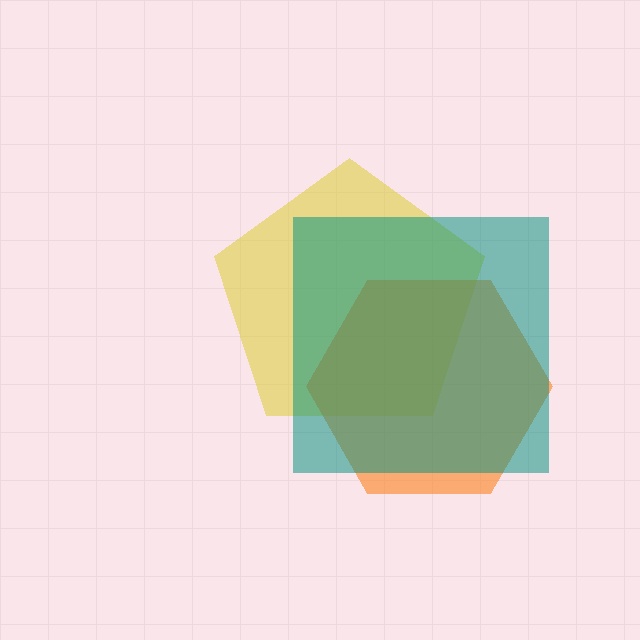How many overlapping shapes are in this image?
There are 3 overlapping shapes in the image.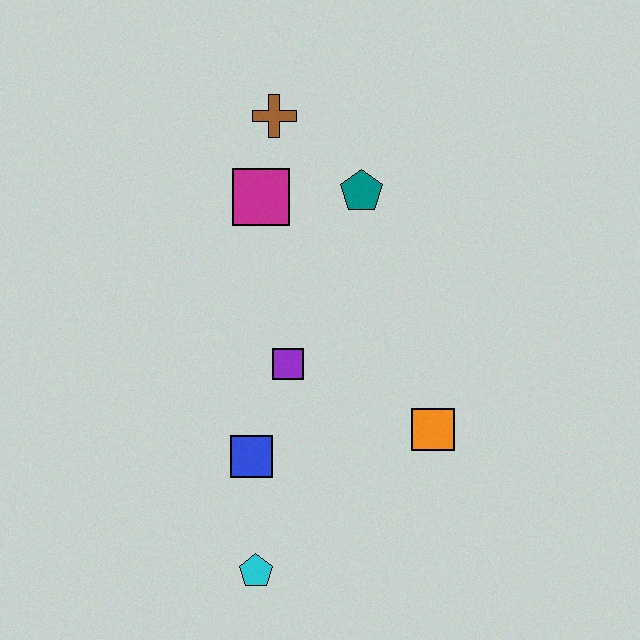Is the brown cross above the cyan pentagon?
Yes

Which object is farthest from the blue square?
The brown cross is farthest from the blue square.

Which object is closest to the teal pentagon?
The magenta square is closest to the teal pentagon.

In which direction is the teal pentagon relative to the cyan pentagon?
The teal pentagon is above the cyan pentagon.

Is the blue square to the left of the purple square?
Yes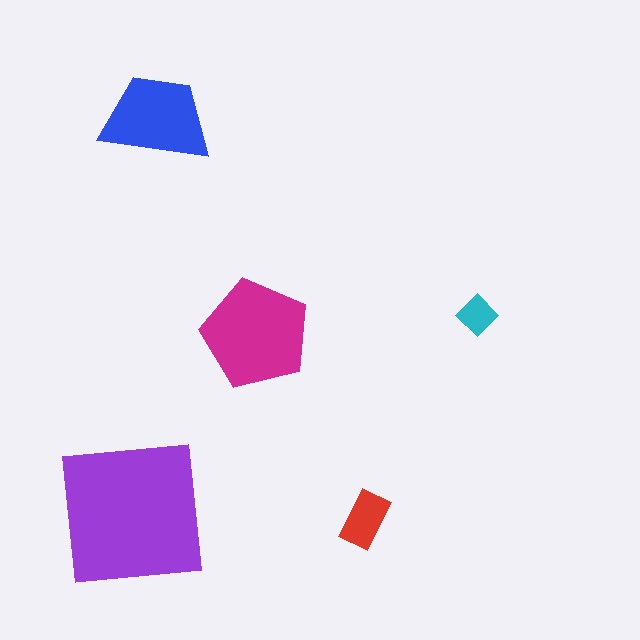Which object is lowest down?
The red rectangle is bottommost.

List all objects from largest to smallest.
The purple square, the magenta pentagon, the blue trapezoid, the red rectangle, the cyan diamond.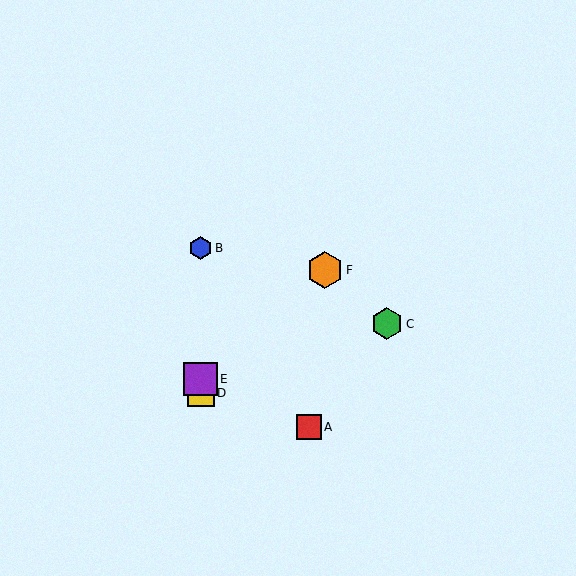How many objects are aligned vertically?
3 objects (B, D, E) are aligned vertically.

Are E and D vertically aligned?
Yes, both are at x≈201.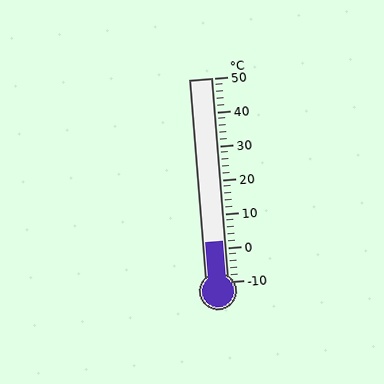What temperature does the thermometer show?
The thermometer shows approximately 2°C.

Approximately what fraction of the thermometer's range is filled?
The thermometer is filled to approximately 20% of its range.